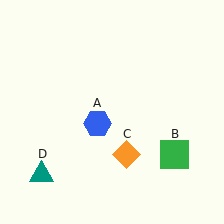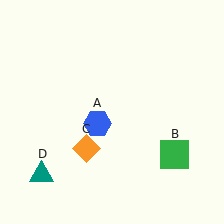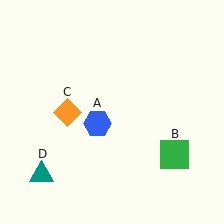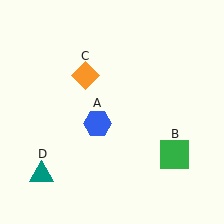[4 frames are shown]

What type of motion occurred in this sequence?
The orange diamond (object C) rotated clockwise around the center of the scene.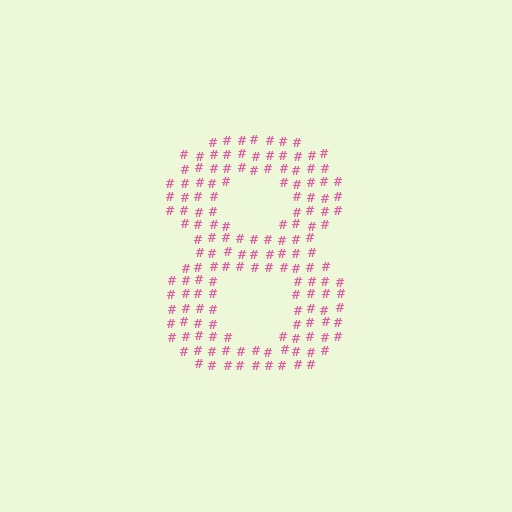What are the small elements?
The small elements are hash symbols.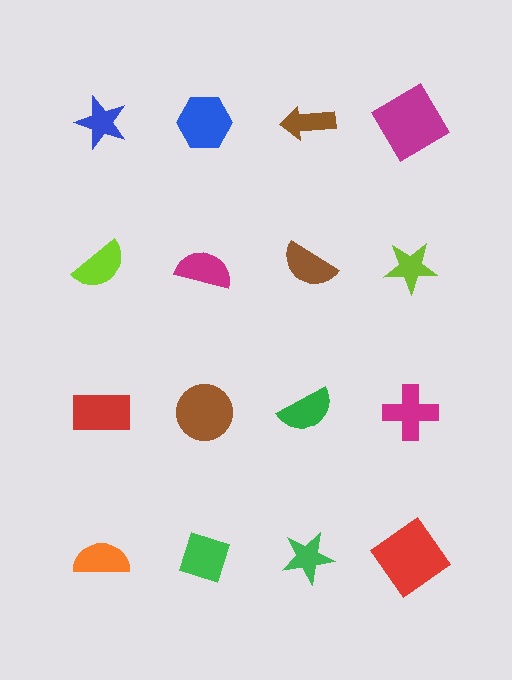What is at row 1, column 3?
A brown arrow.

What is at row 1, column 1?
A blue star.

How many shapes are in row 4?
4 shapes.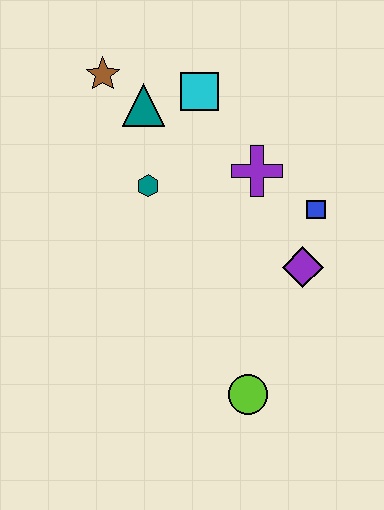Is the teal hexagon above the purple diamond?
Yes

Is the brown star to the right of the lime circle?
No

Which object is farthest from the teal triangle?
The lime circle is farthest from the teal triangle.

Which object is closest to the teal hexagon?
The teal triangle is closest to the teal hexagon.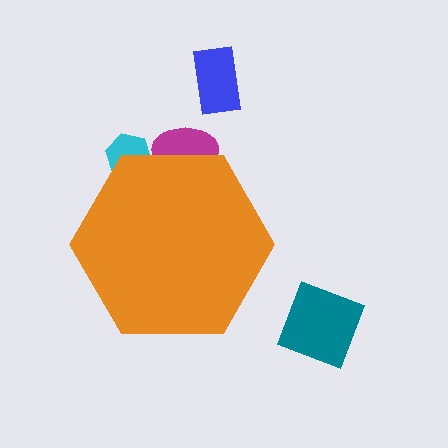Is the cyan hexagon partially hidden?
Yes, the cyan hexagon is partially hidden behind the orange hexagon.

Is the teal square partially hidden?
No, the teal square is fully visible.